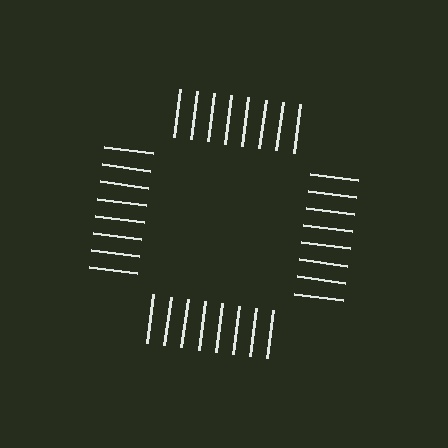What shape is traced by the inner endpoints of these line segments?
An illusory square — the line segments terminate on its edges but no continuous stroke is drawn.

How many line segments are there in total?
32 — 8 along each of the 4 edges.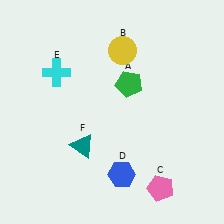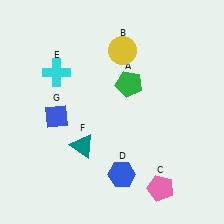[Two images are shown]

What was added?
A blue diamond (G) was added in Image 2.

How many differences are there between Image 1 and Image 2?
There is 1 difference between the two images.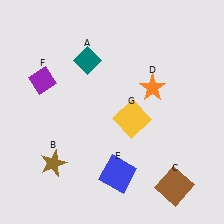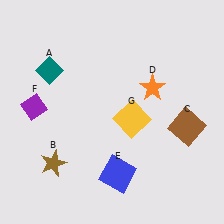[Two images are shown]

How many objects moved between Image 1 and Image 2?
3 objects moved between the two images.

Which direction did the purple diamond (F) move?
The purple diamond (F) moved down.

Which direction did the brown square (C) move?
The brown square (C) moved up.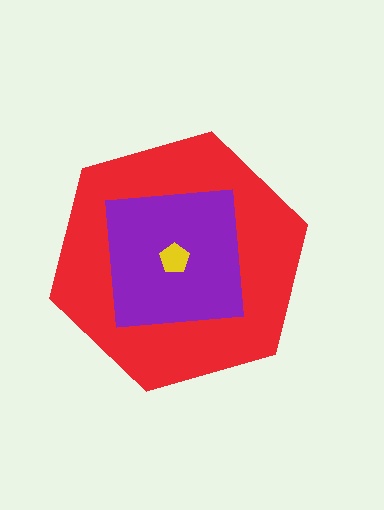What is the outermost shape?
The red hexagon.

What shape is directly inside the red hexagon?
The purple square.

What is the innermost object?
The yellow pentagon.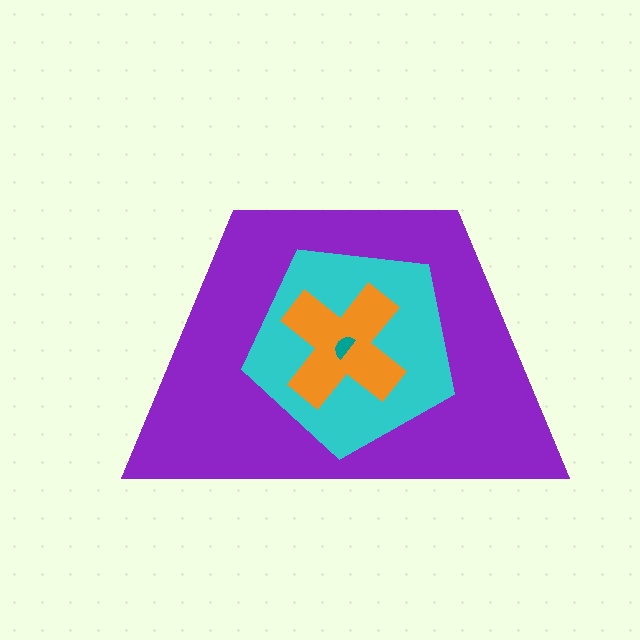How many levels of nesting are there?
4.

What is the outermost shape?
The purple trapezoid.